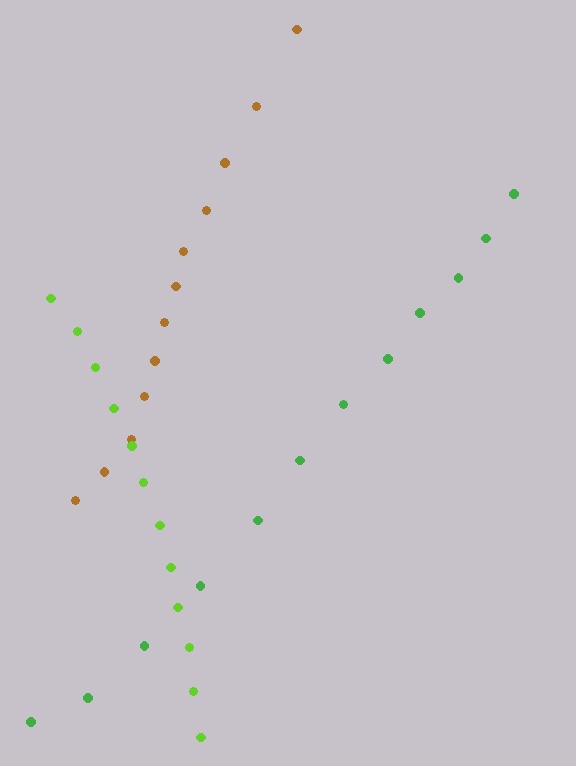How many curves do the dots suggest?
There are 3 distinct paths.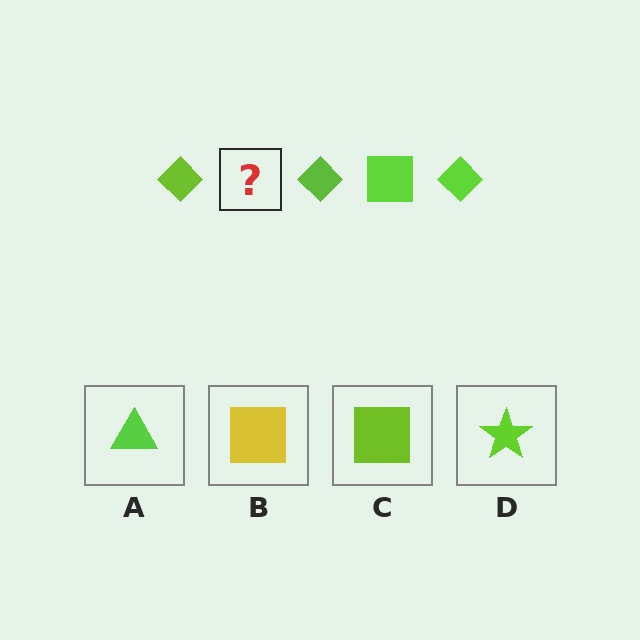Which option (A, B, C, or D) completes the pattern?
C.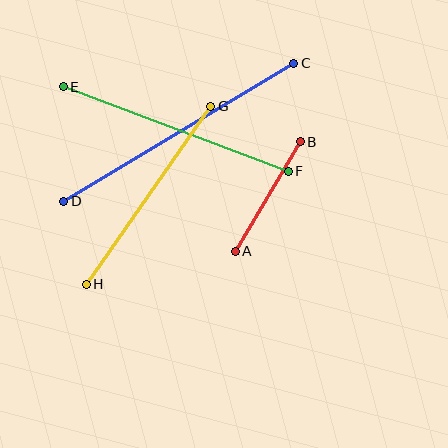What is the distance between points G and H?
The distance is approximately 217 pixels.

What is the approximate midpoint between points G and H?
The midpoint is at approximately (148, 195) pixels.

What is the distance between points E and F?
The distance is approximately 240 pixels.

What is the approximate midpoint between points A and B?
The midpoint is at approximately (268, 196) pixels.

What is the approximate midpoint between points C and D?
The midpoint is at approximately (179, 132) pixels.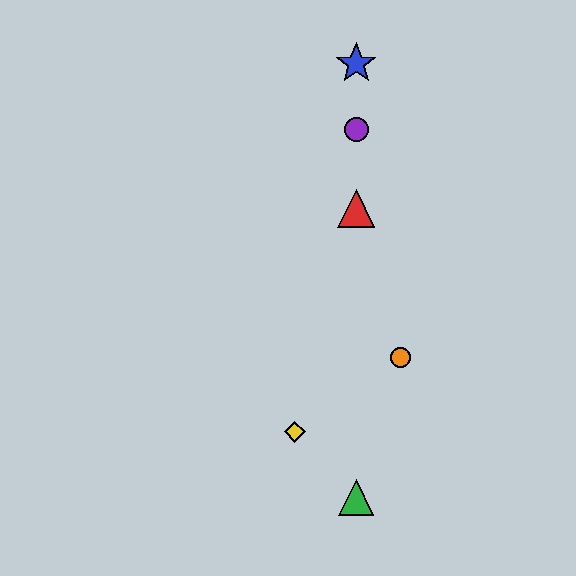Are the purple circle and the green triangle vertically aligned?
Yes, both are at x≈356.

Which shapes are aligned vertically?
The red triangle, the blue star, the green triangle, the purple circle are aligned vertically.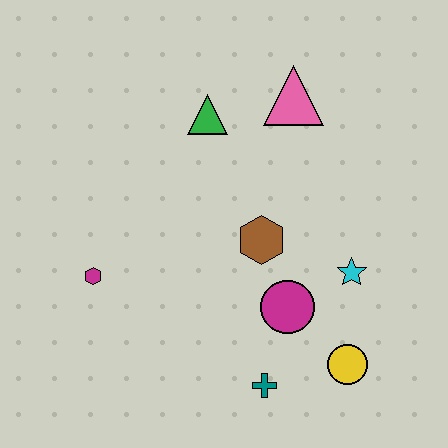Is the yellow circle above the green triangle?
No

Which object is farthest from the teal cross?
The pink triangle is farthest from the teal cross.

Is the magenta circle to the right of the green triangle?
Yes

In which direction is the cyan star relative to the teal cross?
The cyan star is above the teal cross.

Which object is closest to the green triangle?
The pink triangle is closest to the green triangle.